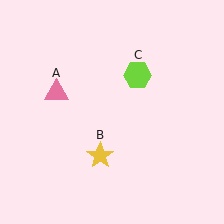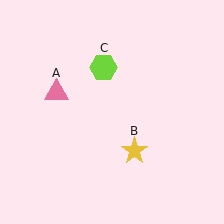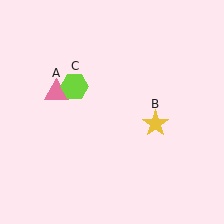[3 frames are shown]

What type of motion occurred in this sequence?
The yellow star (object B), lime hexagon (object C) rotated counterclockwise around the center of the scene.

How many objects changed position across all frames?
2 objects changed position: yellow star (object B), lime hexagon (object C).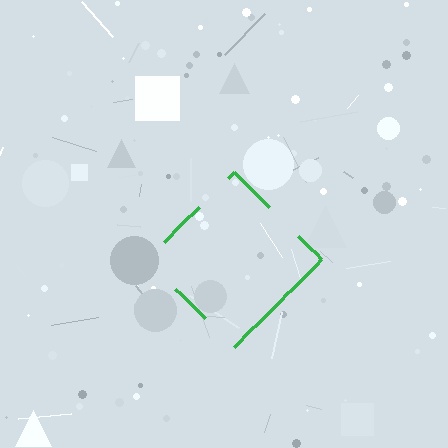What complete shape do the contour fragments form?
The contour fragments form a diamond.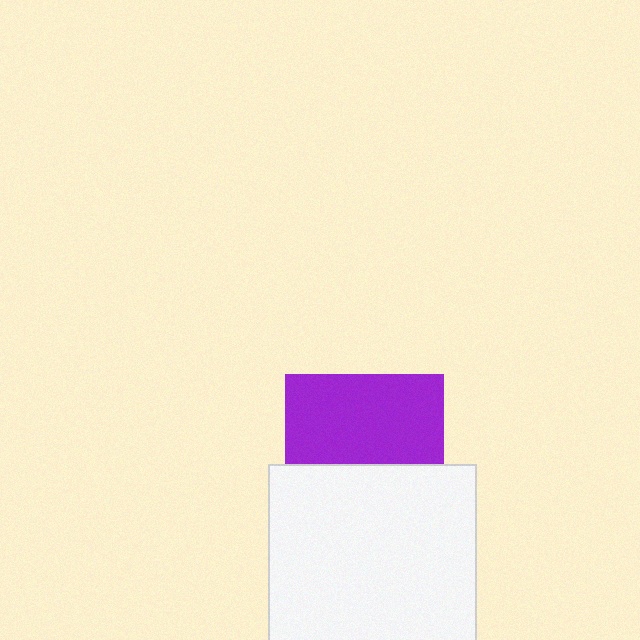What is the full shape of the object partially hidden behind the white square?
The partially hidden object is a purple square.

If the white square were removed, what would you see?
You would see the complete purple square.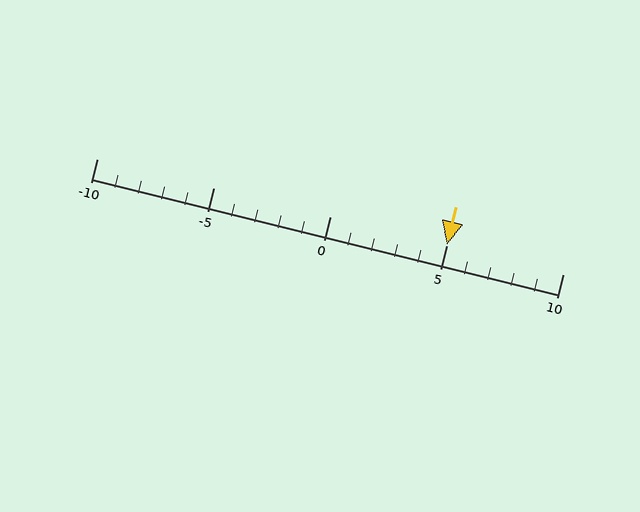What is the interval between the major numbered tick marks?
The major tick marks are spaced 5 units apart.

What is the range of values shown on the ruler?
The ruler shows values from -10 to 10.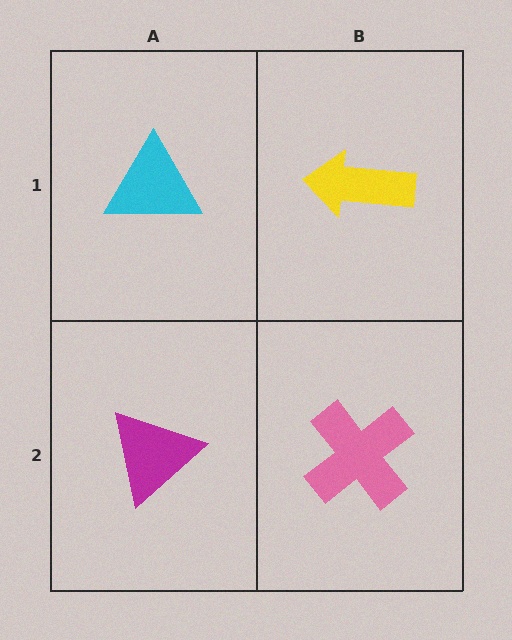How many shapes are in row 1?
2 shapes.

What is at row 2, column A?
A magenta triangle.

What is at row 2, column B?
A pink cross.